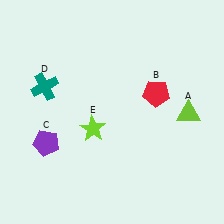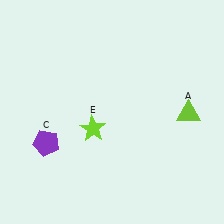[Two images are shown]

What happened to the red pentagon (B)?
The red pentagon (B) was removed in Image 2. It was in the top-right area of Image 1.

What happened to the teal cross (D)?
The teal cross (D) was removed in Image 2. It was in the top-left area of Image 1.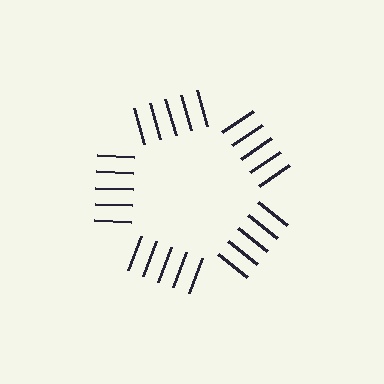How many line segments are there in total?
25 — 5 along each of the 5 edges.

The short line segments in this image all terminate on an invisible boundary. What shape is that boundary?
An illusory pentagon — the line segments terminate on its edges but no continuous stroke is drawn.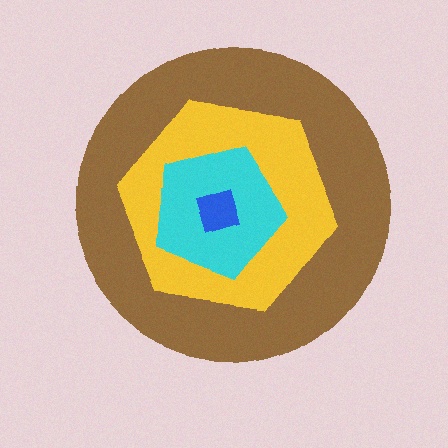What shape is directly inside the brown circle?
The yellow hexagon.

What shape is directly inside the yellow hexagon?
The cyan pentagon.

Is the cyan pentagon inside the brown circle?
Yes.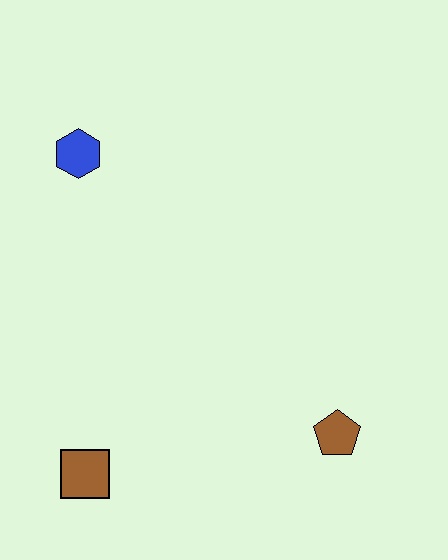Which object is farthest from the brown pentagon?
The blue hexagon is farthest from the brown pentagon.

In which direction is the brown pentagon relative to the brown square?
The brown pentagon is to the right of the brown square.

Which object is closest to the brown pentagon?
The brown square is closest to the brown pentagon.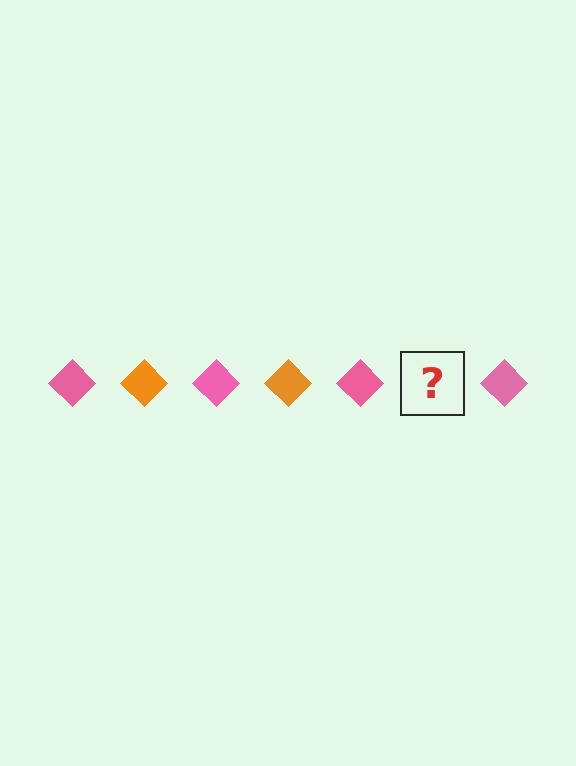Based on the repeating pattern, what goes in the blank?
The blank should be an orange diamond.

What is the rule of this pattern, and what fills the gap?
The rule is that the pattern cycles through pink, orange diamonds. The gap should be filled with an orange diamond.